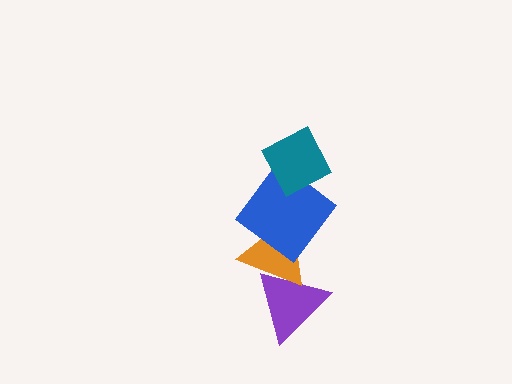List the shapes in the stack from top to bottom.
From top to bottom: the teal diamond, the blue diamond, the orange triangle, the purple triangle.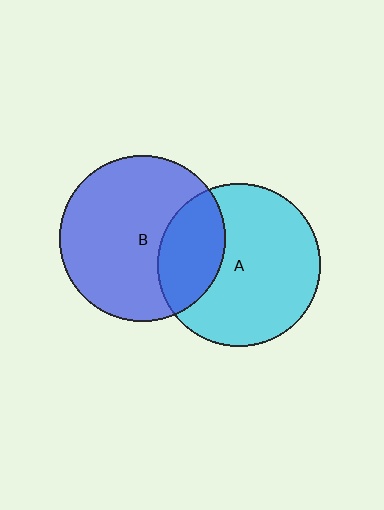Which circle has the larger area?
Circle B (blue).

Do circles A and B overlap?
Yes.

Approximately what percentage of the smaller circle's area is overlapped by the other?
Approximately 30%.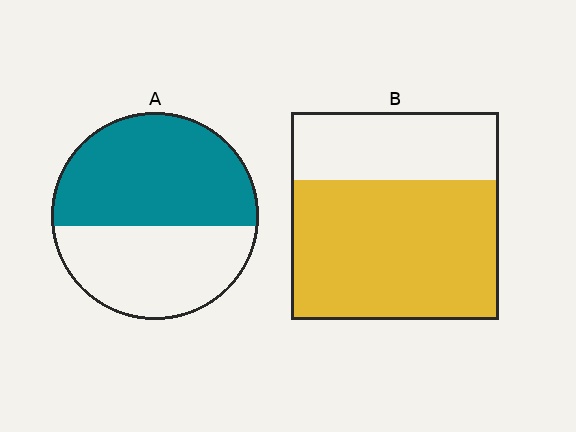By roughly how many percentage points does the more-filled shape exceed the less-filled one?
By roughly 10 percentage points (B over A).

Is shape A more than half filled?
Yes.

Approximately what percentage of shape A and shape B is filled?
A is approximately 55% and B is approximately 65%.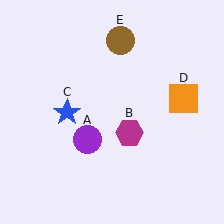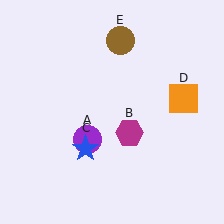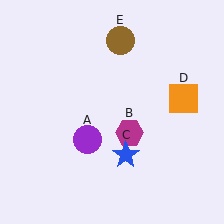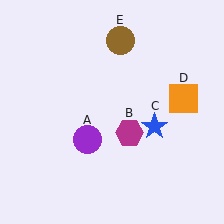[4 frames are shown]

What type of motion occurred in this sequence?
The blue star (object C) rotated counterclockwise around the center of the scene.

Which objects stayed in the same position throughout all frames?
Purple circle (object A) and magenta hexagon (object B) and orange square (object D) and brown circle (object E) remained stationary.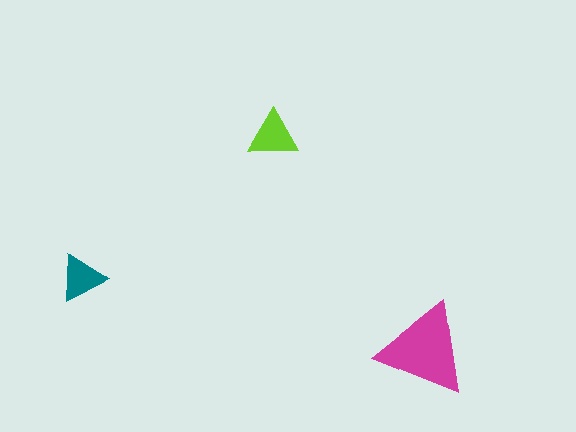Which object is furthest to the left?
The teal triangle is leftmost.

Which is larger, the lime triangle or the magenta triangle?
The magenta one.